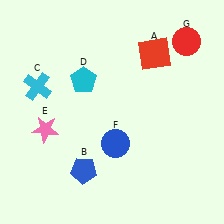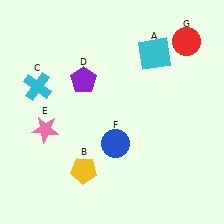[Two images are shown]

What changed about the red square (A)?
In Image 1, A is red. In Image 2, it changed to cyan.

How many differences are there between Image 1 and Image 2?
There are 3 differences between the two images.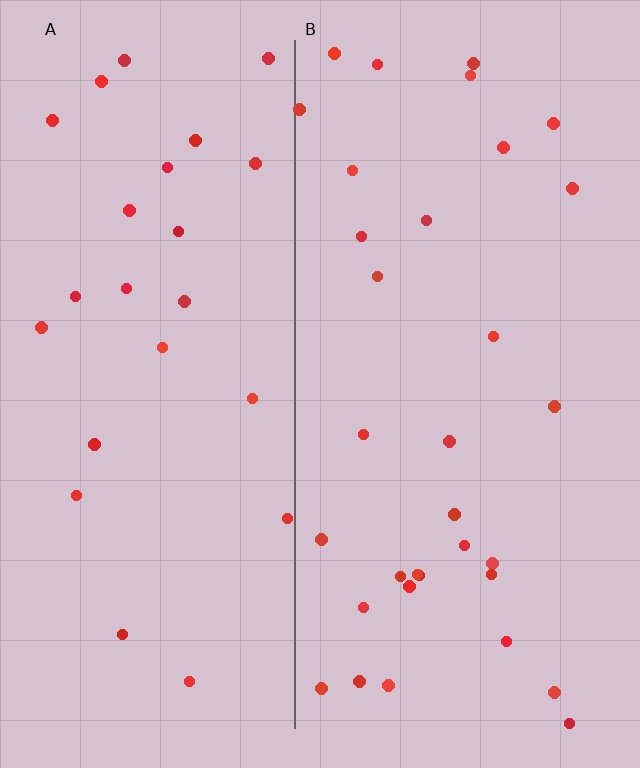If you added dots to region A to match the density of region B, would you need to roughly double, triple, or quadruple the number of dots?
Approximately double.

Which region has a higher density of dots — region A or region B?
B (the right).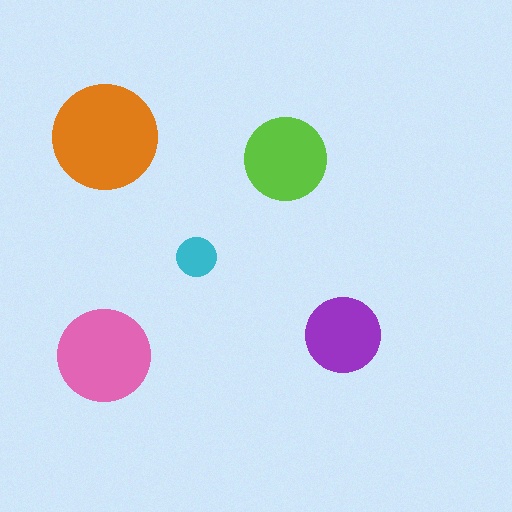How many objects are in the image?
There are 5 objects in the image.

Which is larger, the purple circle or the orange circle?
The orange one.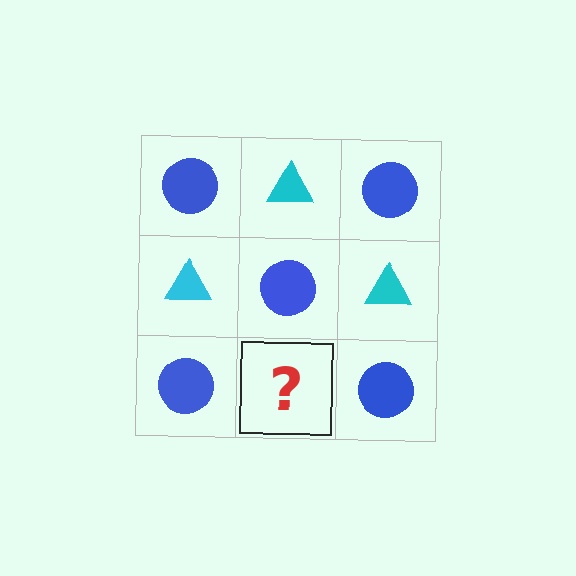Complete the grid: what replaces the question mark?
The question mark should be replaced with a cyan triangle.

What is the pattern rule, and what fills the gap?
The rule is that it alternates blue circle and cyan triangle in a checkerboard pattern. The gap should be filled with a cyan triangle.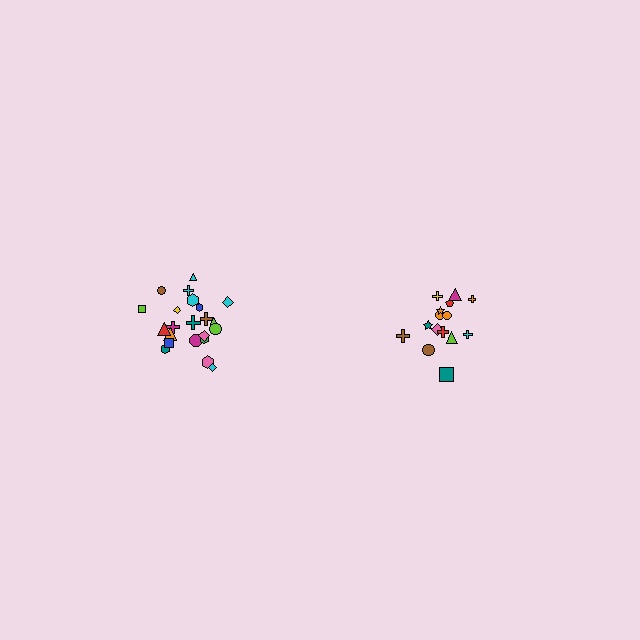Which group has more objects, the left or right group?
The left group.